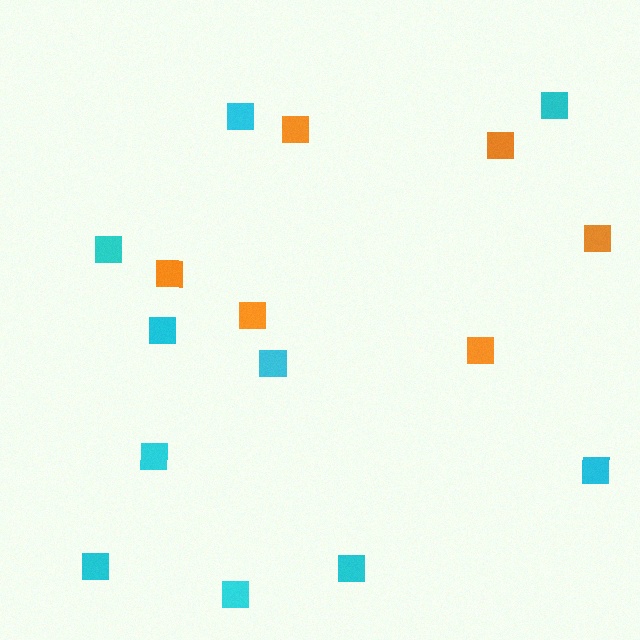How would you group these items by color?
There are 2 groups: one group of orange squares (6) and one group of cyan squares (10).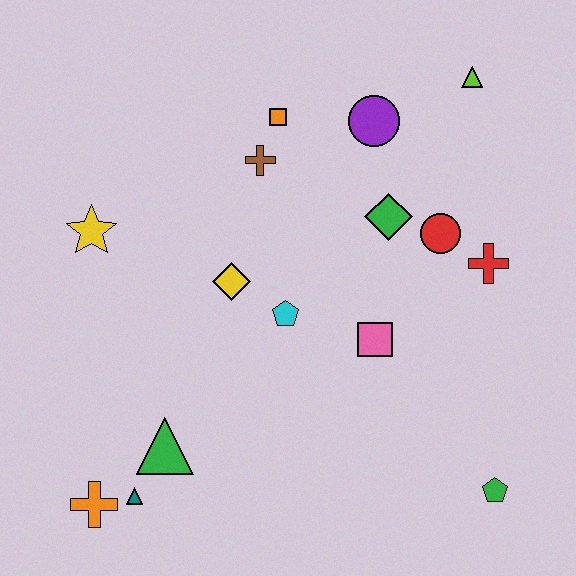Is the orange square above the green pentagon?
Yes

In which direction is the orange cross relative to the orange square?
The orange cross is below the orange square.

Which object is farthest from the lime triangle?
The orange cross is farthest from the lime triangle.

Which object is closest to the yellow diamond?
The cyan pentagon is closest to the yellow diamond.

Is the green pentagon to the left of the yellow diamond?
No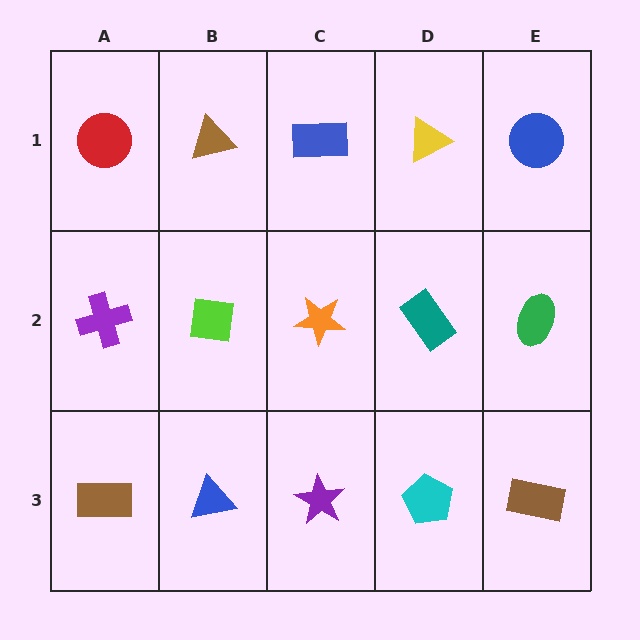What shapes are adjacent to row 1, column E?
A green ellipse (row 2, column E), a yellow triangle (row 1, column D).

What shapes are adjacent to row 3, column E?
A green ellipse (row 2, column E), a cyan pentagon (row 3, column D).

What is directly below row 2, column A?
A brown rectangle.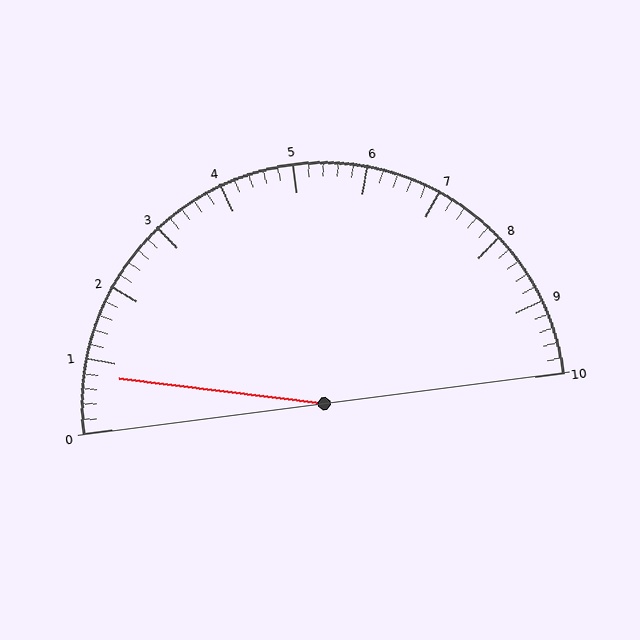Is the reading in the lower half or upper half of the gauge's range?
The reading is in the lower half of the range (0 to 10).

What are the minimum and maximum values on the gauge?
The gauge ranges from 0 to 10.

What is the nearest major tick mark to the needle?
The nearest major tick mark is 1.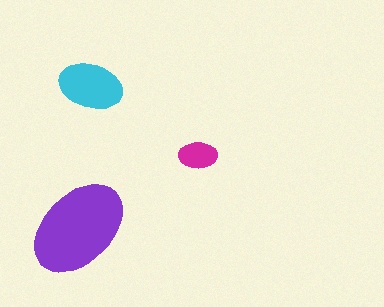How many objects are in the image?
There are 3 objects in the image.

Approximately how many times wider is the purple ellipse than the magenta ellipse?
About 2.5 times wider.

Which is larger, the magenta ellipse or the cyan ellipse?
The cyan one.